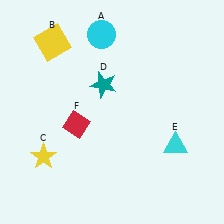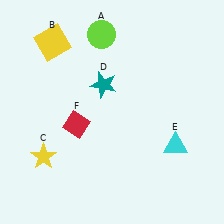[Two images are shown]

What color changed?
The circle (A) changed from cyan in Image 1 to lime in Image 2.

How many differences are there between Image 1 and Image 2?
There is 1 difference between the two images.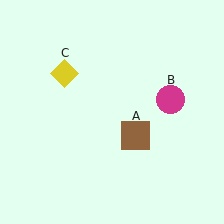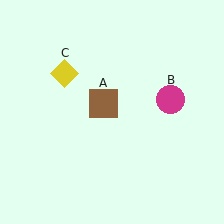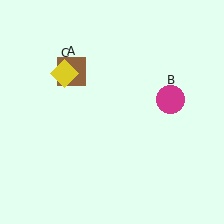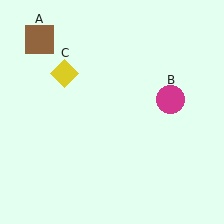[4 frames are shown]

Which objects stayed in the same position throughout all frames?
Magenta circle (object B) and yellow diamond (object C) remained stationary.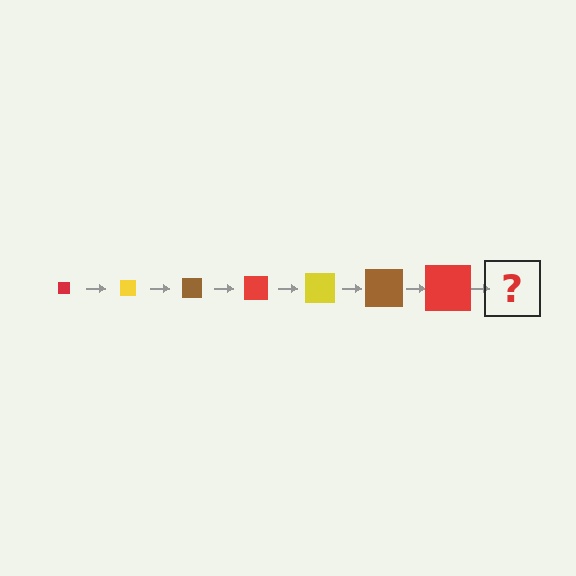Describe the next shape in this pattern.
It should be a yellow square, larger than the previous one.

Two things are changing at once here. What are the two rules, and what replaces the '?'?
The two rules are that the square grows larger each step and the color cycles through red, yellow, and brown. The '?' should be a yellow square, larger than the previous one.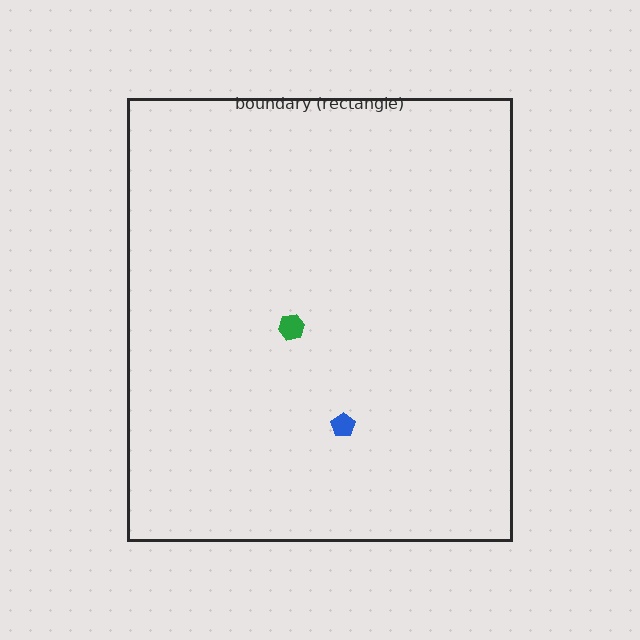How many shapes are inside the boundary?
2 inside, 0 outside.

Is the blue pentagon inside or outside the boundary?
Inside.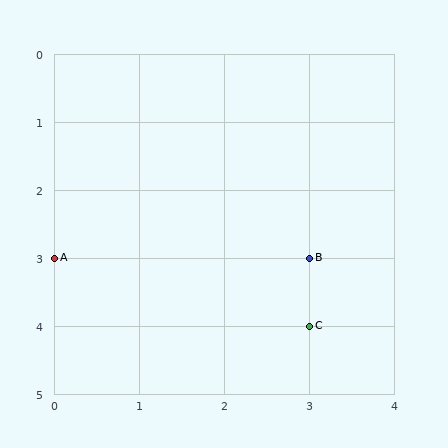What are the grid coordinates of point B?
Point B is at grid coordinates (3, 3).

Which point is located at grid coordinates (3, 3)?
Point B is at (3, 3).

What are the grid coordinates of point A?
Point A is at grid coordinates (0, 3).